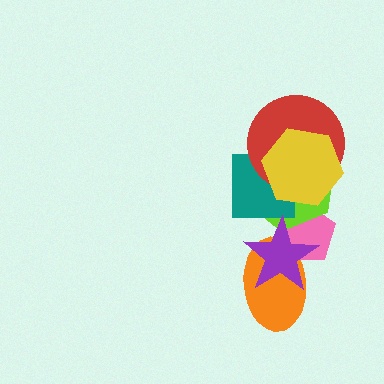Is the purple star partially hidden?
No, no other shape covers it.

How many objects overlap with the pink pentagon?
3 objects overlap with the pink pentagon.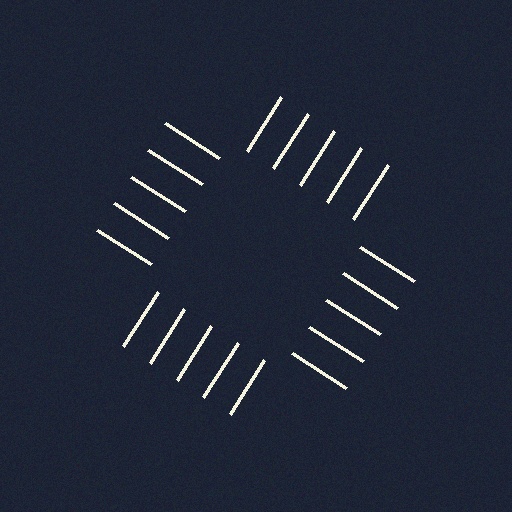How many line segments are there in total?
20 — 5 along each of the 4 edges.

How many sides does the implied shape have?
4 sides — the line-ends trace a square.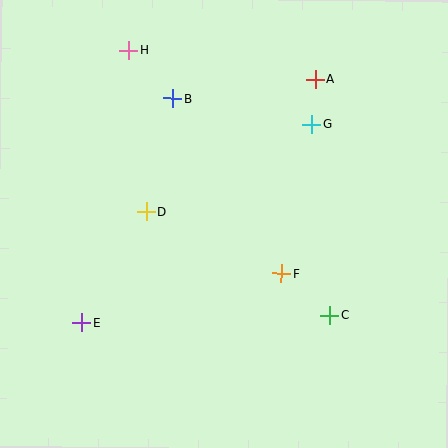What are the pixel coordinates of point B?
Point B is at (173, 98).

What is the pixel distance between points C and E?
The distance between C and E is 248 pixels.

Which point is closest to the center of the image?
Point F at (281, 273) is closest to the center.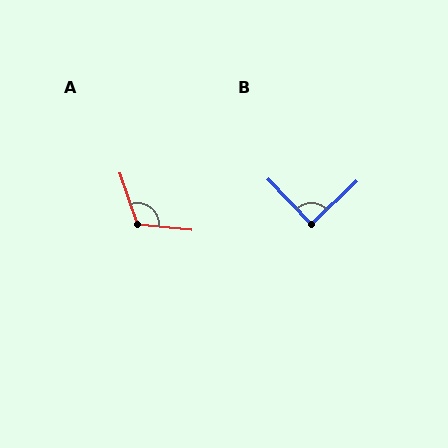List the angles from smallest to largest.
B (91°), A (114°).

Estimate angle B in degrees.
Approximately 91 degrees.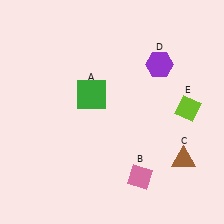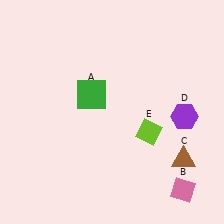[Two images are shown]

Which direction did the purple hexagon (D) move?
The purple hexagon (D) moved down.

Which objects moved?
The objects that moved are: the pink diamond (B), the purple hexagon (D), the lime diamond (E).